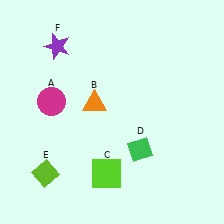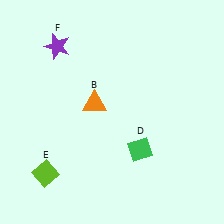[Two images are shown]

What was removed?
The lime square (C), the magenta circle (A) were removed in Image 2.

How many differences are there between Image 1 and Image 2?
There are 2 differences between the two images.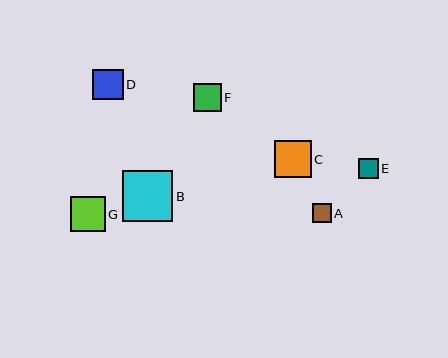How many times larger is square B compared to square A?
Square B is approximately 2.7 times the size of square A.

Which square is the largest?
Square B is the largest with a size of approximately 51 pixels.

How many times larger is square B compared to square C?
Square B is approximately 1.4 times the size of square C.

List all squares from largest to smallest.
From largest to smallest: B, C, G, D, F, E, A.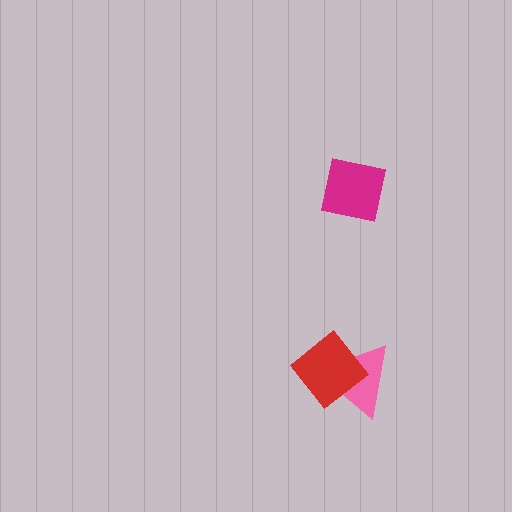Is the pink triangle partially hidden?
Yes, it is partially covered by another shape.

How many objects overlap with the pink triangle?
1 object overlaps with the pink triangle.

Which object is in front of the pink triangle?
The red diamond is in front of the pink triangle.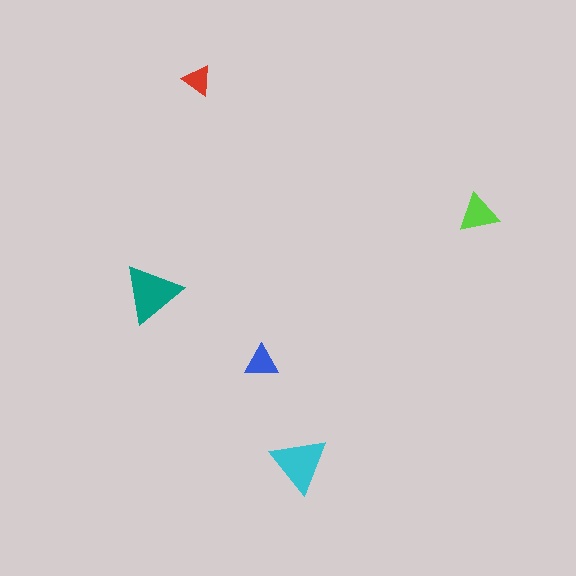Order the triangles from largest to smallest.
the teal one, the cyan one, the lime one, the blue one, the red one.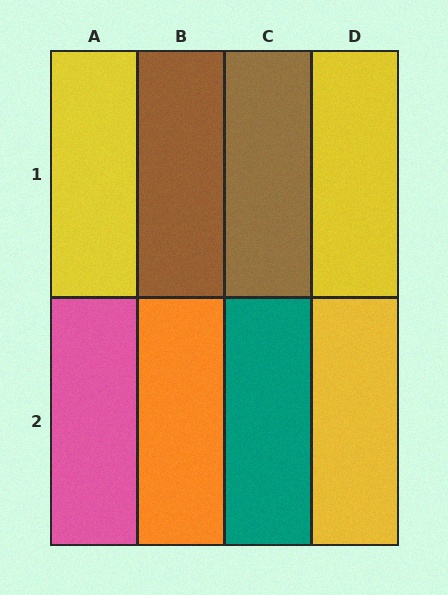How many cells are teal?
1 cell is teal.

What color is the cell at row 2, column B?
Orange.